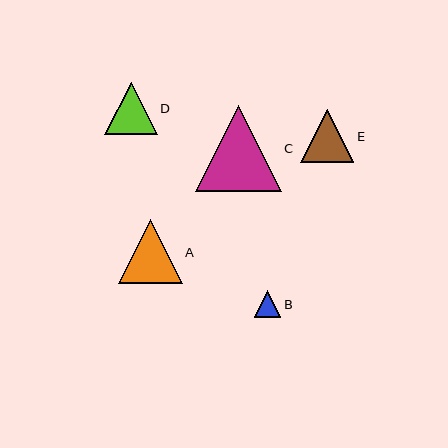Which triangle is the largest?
Triangle C is the largest with a size of approximately 86 pixels.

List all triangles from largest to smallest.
From largest to smallest: C, A, E, D, B.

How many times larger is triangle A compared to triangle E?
Triangle A is approximately 1.2 times the size of triangle E.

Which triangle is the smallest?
Triangle B is the smallest with a size of approximately 27 pixels.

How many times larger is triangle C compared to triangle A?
Triangle C is approximately 1.3 times the size of triangle A.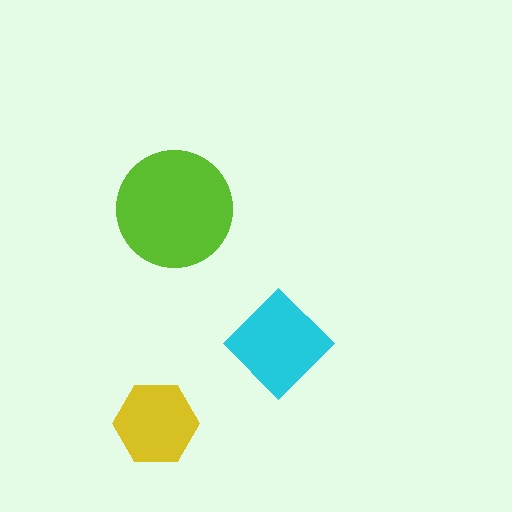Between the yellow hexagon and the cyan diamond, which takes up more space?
The cyan diamond.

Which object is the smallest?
The yellow hexagon.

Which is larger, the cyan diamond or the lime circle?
The lime circle.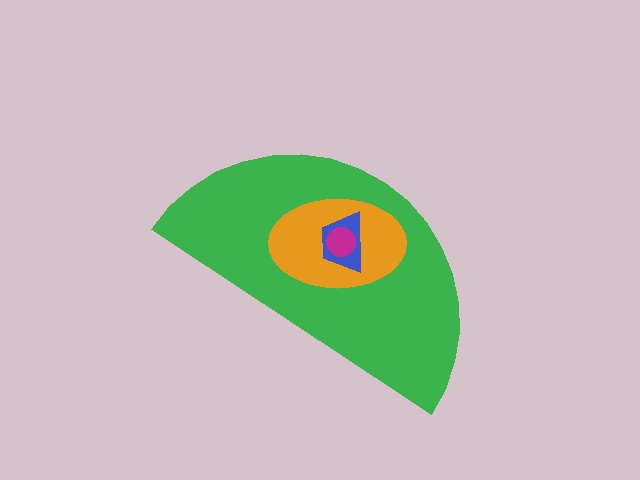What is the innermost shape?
The magenta circle.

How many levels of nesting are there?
4.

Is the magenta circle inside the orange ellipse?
Yes.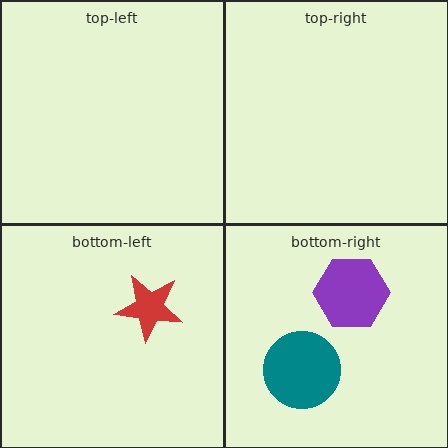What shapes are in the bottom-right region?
The teal circle, the purple hexagon.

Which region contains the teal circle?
The bottom-right region.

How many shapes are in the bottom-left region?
1.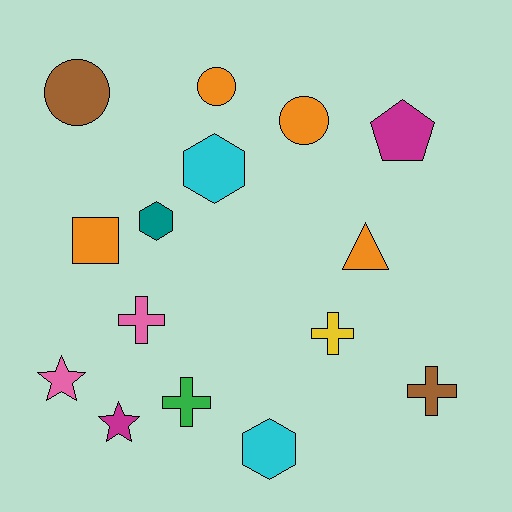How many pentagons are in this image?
There is 1 pentagon.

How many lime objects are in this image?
There are no lime objects.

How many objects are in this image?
There are 15 objects.